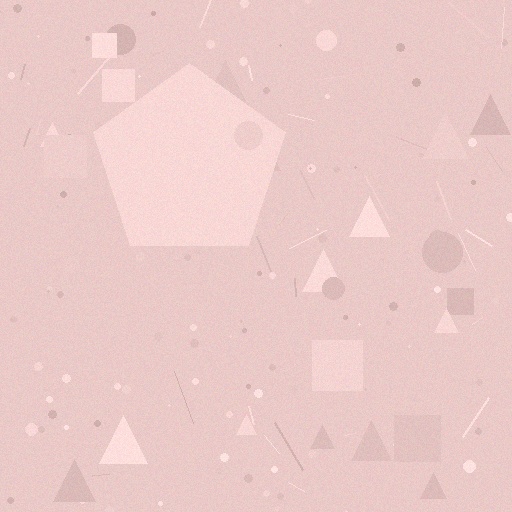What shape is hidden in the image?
A pentagon is hidden in the image.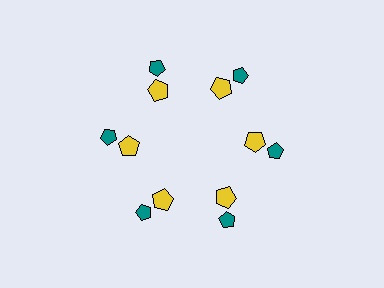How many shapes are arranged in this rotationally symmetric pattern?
There are 12 shapes, arranged in 6 groups of 2.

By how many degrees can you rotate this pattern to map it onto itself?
The pattern maps onto itself every 60 degrees of rotation.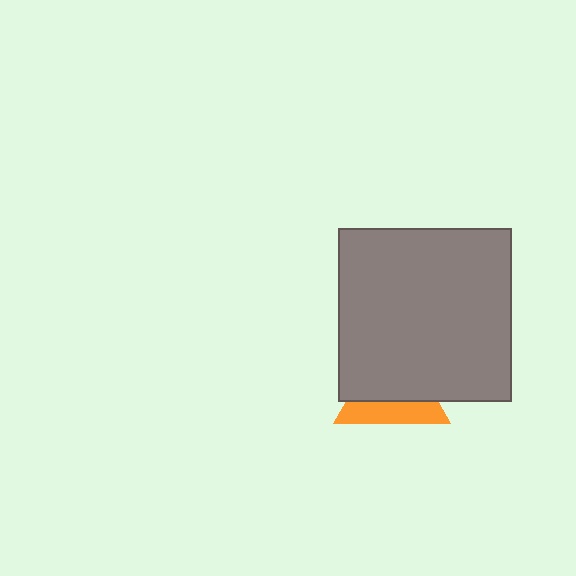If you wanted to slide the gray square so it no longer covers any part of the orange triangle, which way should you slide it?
Slide it up — that is the most direct way to separate the two shapes.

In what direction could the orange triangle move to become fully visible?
The orange triangle could move down. That would shift it out from behind the gray square entirely.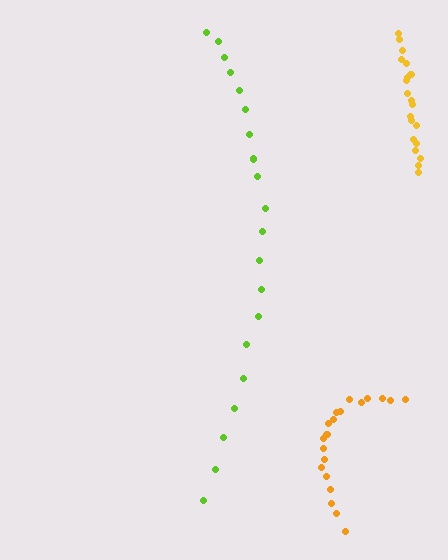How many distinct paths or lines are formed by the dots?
There are 3 distinct paths.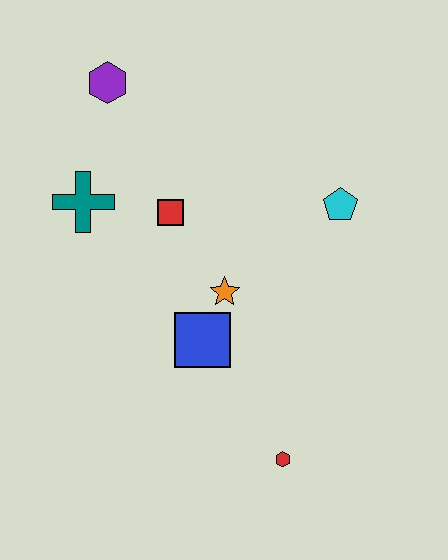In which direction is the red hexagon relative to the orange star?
The red hexagon is below the orange star.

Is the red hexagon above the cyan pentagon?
No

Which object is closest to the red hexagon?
The blue square is closest to the red hexagon.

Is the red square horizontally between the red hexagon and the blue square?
No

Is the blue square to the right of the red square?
Yes